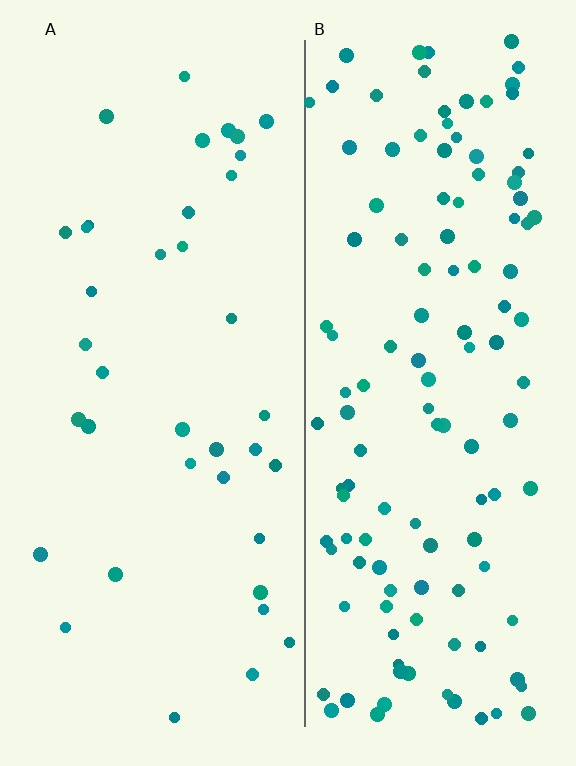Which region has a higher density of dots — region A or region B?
B (the right).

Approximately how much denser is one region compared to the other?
Approximately 3.3× — region B over region A.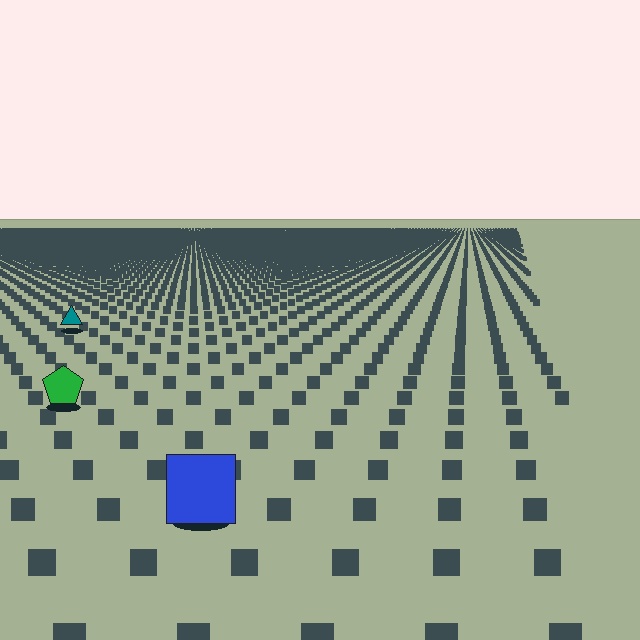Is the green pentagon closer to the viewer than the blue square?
No. The blue square is closer — you can tell from the texture gradient: the ground texture is coarser near it.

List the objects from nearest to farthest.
From nearest to farthest: the blue square, the green pentagon, the teal triangle.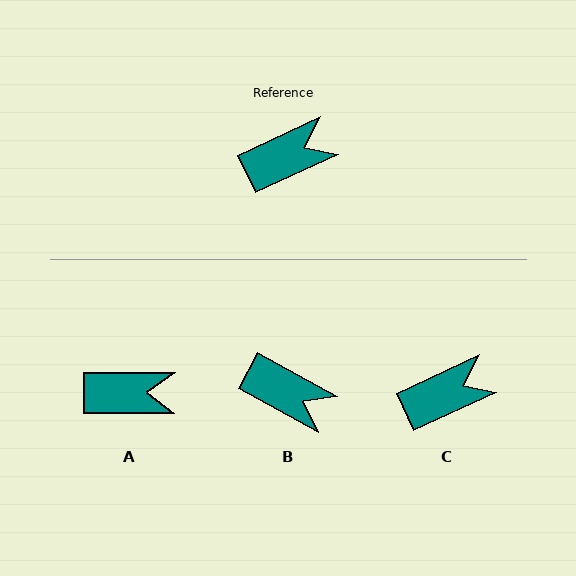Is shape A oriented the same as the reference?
No, it is off by about 25 degrees.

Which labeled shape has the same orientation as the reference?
C.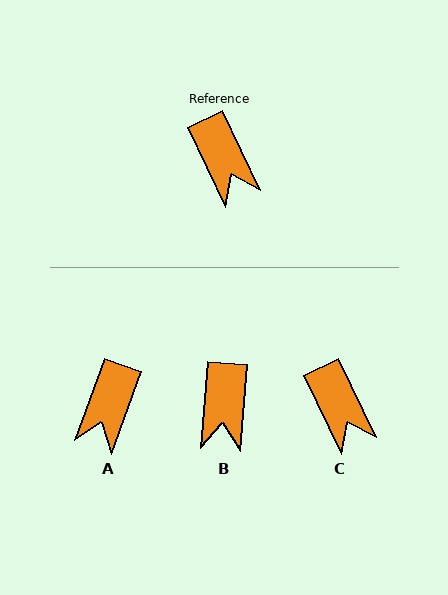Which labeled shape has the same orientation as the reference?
C.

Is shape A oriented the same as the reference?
No, it is off by about 46 degrees.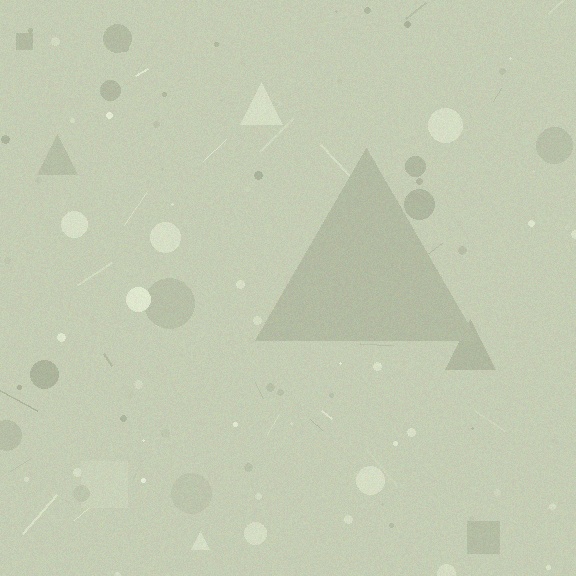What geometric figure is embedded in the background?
A triangle is embedded in the background.